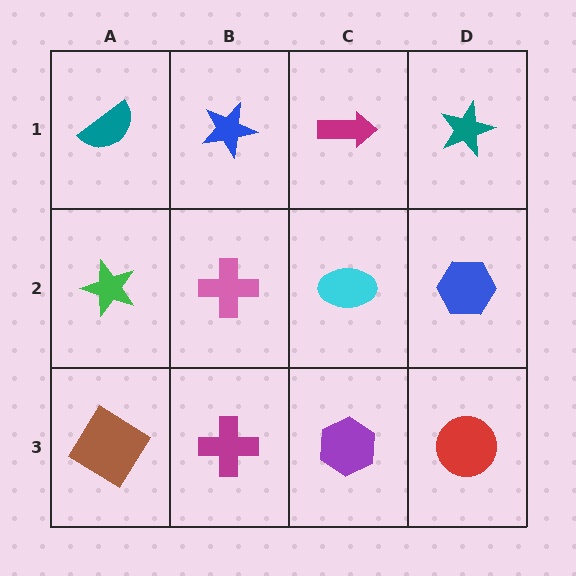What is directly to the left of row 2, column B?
A green star.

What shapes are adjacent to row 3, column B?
A pink cross (row 2, column B), a brown diamond (row 3, column A), a purple hexagon (row 3, column C).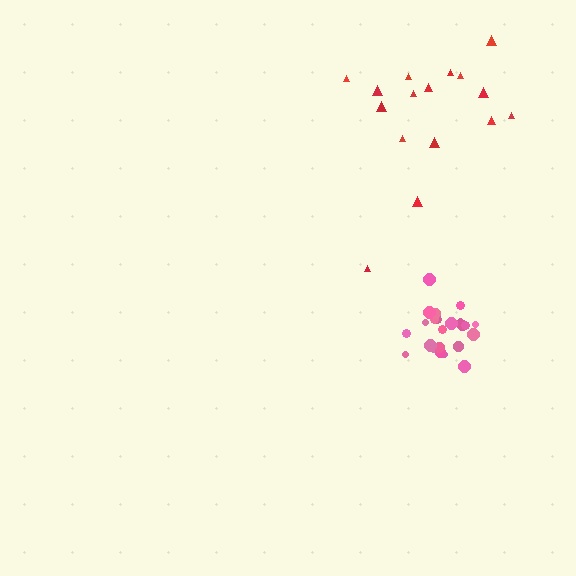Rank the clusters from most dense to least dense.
pink, red.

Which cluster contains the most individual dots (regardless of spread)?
Pink (23).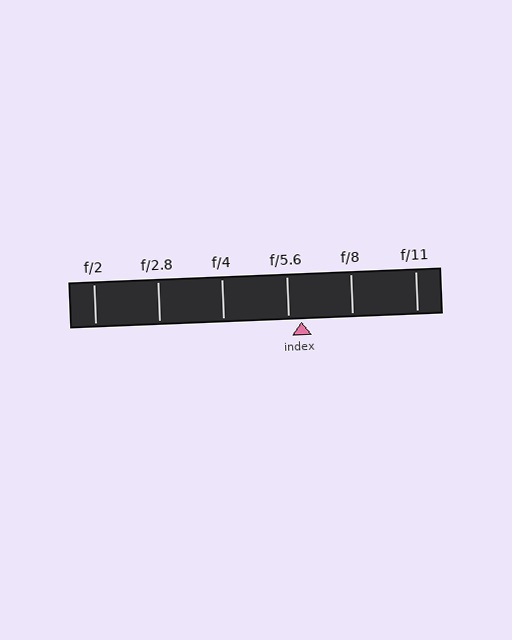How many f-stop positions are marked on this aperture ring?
There are 6 f-stop positions marked.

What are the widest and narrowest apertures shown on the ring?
The widest aperture shown is f/2 and the narrowest is f/11.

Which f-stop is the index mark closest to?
The index mark is closest to f/5.6.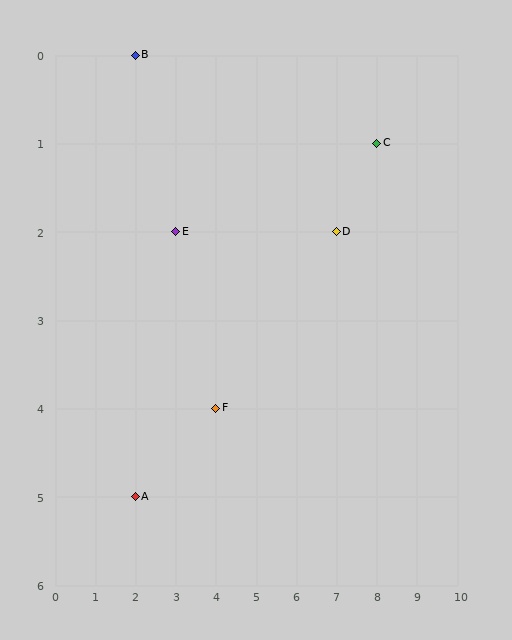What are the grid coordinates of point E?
Point E is at grid coordinates (3, 2).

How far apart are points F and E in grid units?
Points F and E are 1 column and 2 rows apart (about 2.2 grid units diagonally).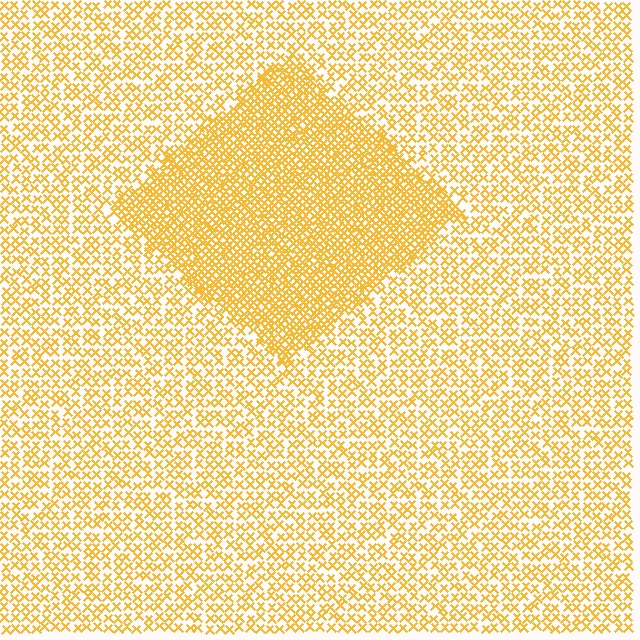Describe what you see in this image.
The image contains small yellow elements arranged at two different densities. A diamond-shaped region is visible where the elements are more densely packed than the surrounding area.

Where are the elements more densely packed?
The elements are more densely packed inside the diamond boundary.